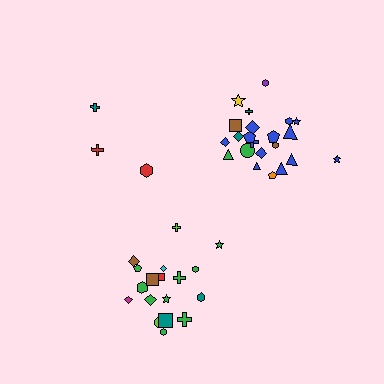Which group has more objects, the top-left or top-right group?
The top-right group.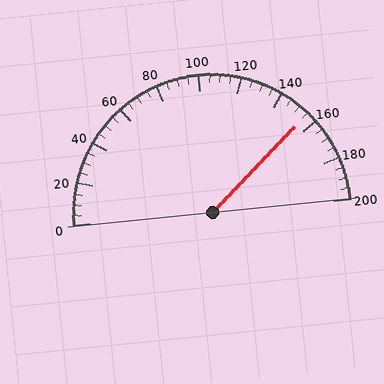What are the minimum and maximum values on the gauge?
The gauge ranges from 0 to 200.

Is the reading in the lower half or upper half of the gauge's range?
The reading is in the upper half of the range (0 to 200).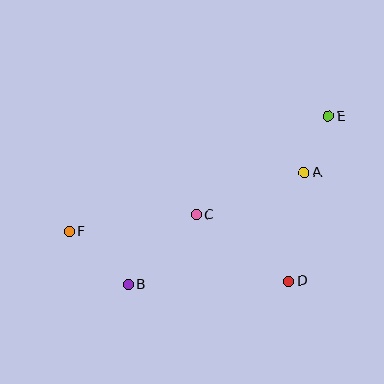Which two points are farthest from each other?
Points E and F are farthest from each other.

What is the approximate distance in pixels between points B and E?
The distance between B and E is approximately 262 pixels.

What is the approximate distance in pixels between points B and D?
The distance between B and D is approximately 160 pixels.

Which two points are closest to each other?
Points A and E are closest to each other.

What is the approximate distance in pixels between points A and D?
The distance between A and D is approximately 110 pixels.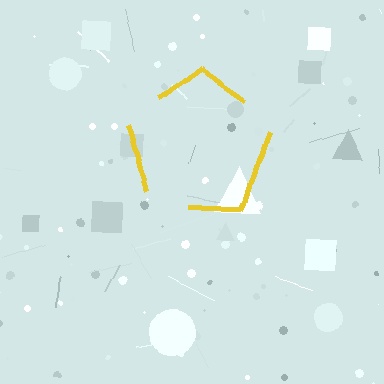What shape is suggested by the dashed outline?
The dashed outline suggests a pentagon.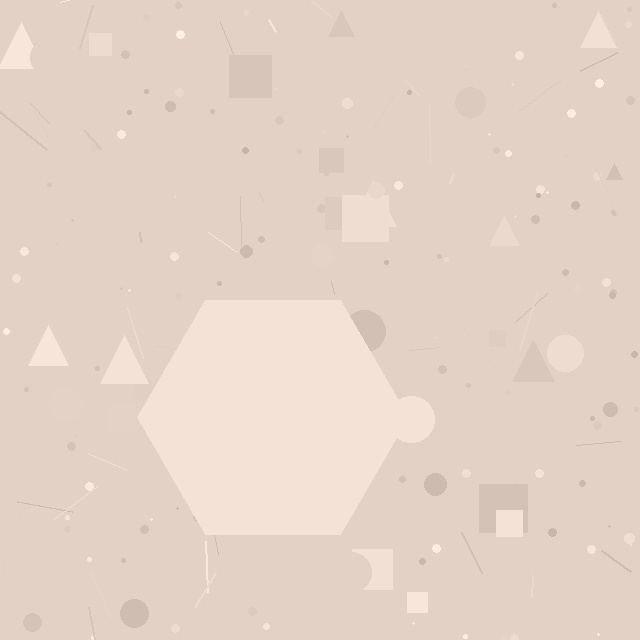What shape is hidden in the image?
A hexagon is hidden in the image.